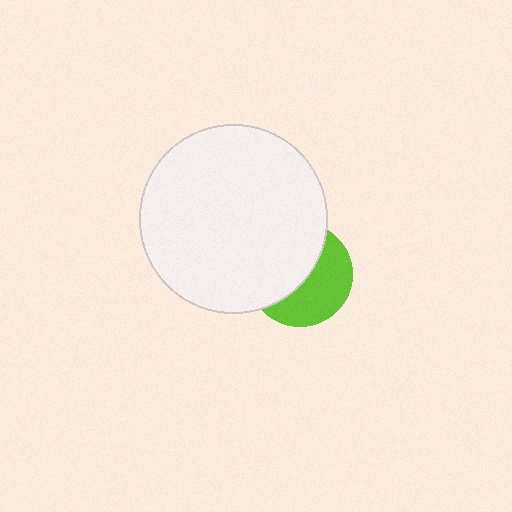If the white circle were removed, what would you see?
You would see the complete lime circle.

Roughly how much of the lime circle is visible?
About half of it is visible (roughly 46%).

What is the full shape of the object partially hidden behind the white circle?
The partially hidden object is a lime circle.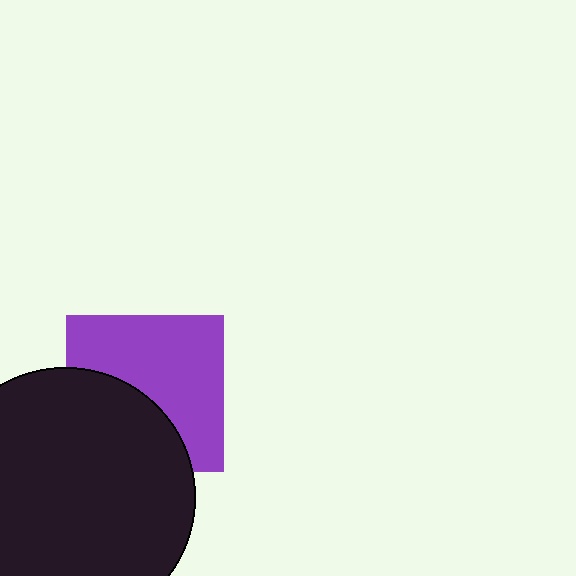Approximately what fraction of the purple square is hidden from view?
Roughly 41% of the purple square is hidden behind the black circle.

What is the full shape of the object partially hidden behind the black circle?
The partially hidden object is a purple square.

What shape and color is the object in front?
The object in front is a black circle.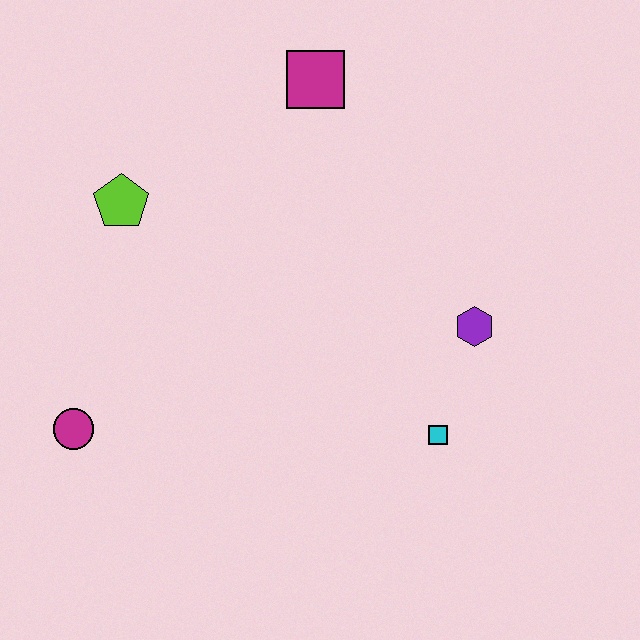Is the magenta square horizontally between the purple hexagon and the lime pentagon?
Yes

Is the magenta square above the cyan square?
Yes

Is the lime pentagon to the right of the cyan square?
No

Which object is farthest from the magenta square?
The magenta circle is farthest from the magenta square.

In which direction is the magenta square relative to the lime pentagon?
The magenta square is to the right of the lime pentagon.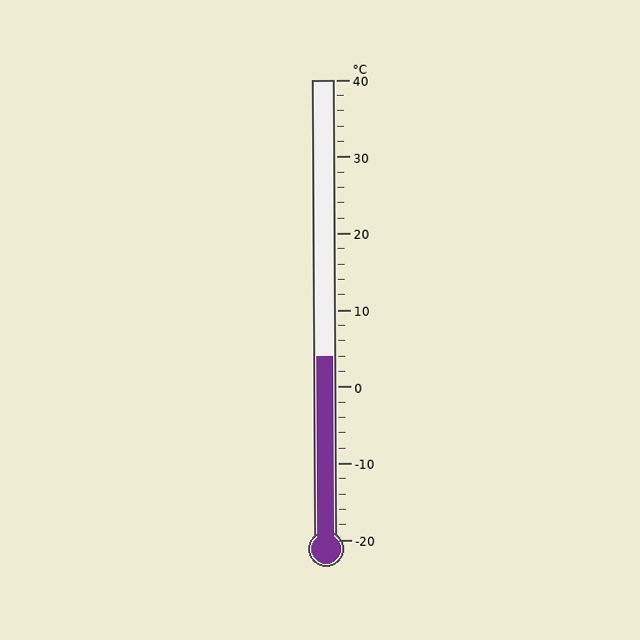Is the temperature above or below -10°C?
The temperature is above -10°C.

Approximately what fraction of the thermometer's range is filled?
The thermometer is filled to approximately 40% of its range.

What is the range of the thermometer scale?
The thermometer scale ranges from -20°C to 40°C.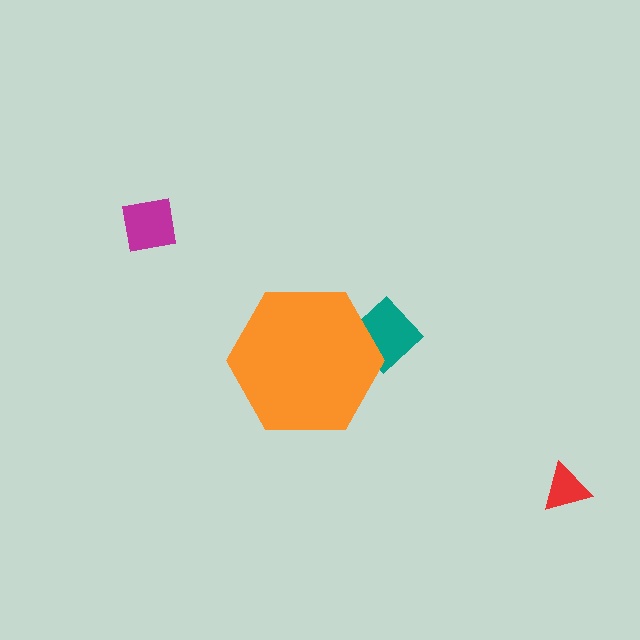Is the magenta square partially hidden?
No, the magenta square is fully visible.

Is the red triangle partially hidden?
No, the red triangle is fully visible.